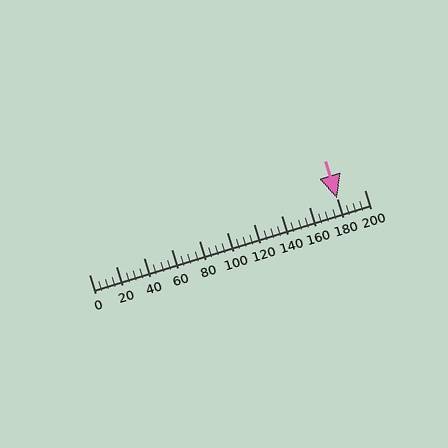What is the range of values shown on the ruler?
The ruler shows values from 0 to 200.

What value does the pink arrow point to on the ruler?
The pink arrow points to approximately 180.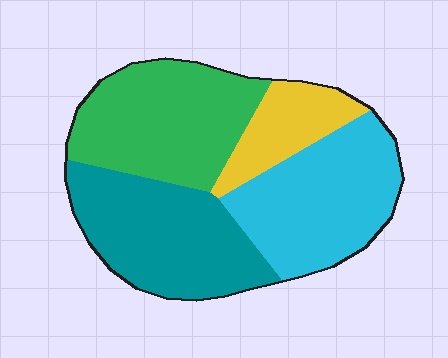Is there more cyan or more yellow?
Cyan.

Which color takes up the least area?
Yellow, at roughly 15%.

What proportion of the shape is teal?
Teal covers 29% of the shape.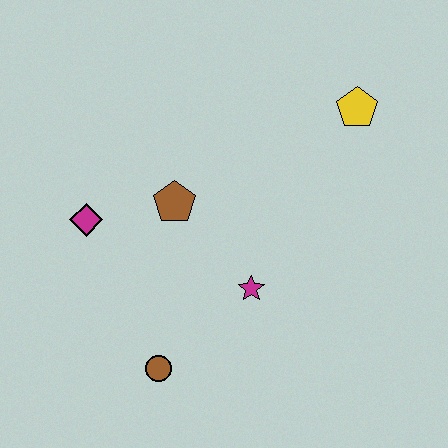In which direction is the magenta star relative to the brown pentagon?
The magenta star is below the brown pentagon.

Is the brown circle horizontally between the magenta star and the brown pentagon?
No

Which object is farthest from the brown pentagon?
The yellow pentagon is farthest from the brown pentagon.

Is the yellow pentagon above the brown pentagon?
Yes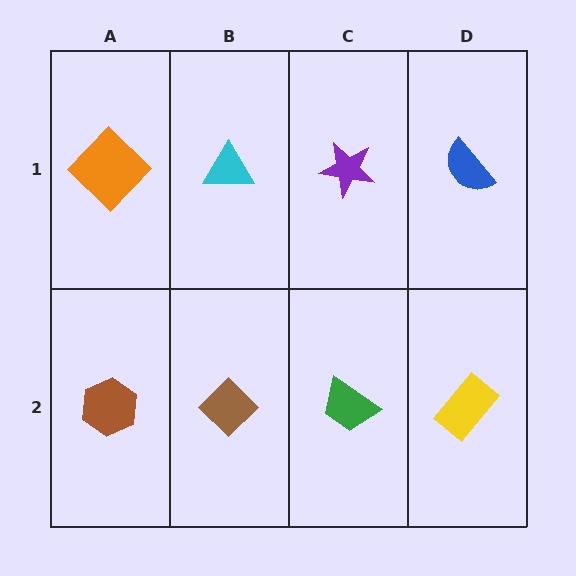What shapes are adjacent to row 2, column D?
A blue semicircle (row 1, column D), a green trapezoid (row 2, column C).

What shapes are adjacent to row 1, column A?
A brown hexagon (row 2, column A), a cyan triangle (row 1, column B).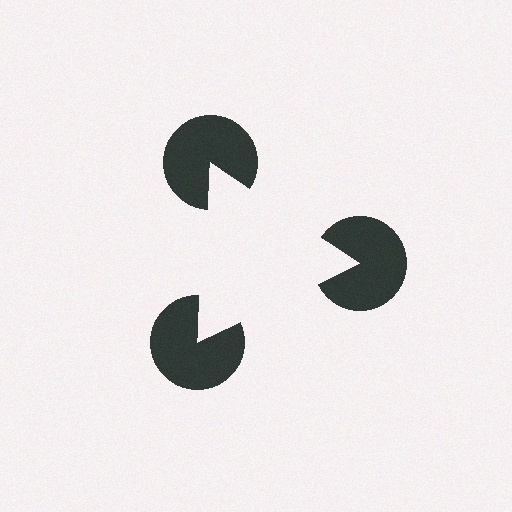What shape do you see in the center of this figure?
An illusory triangle — its edges are inferred from the aligned wedge cuts in the pac-man discs, not physically drawn.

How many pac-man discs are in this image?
There are 3 — one at each vertex of the illusory triangle.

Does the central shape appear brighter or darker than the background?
It typically appears slightly brighter than the background, even though no actual brightness change is drawn.